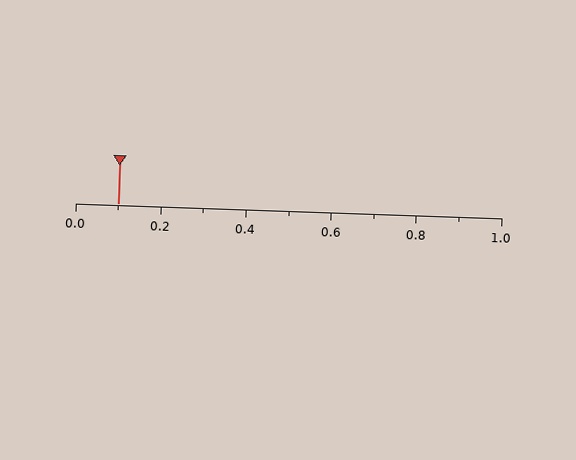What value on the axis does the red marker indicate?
The marker indicates approximately 0.1.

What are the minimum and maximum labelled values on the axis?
The axis runs from 0.0 to 1.0.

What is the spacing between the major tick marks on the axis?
The major ticks are spaced 0.2 apart.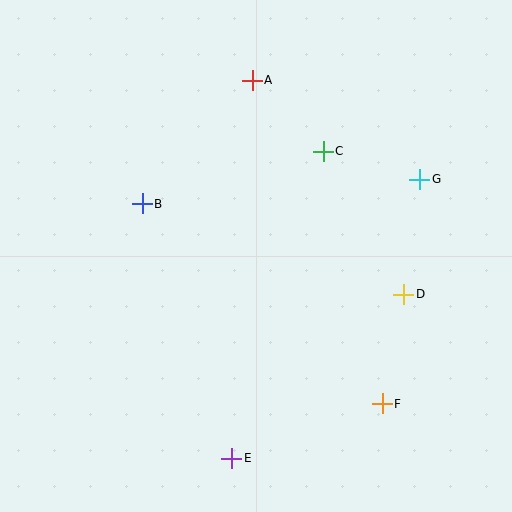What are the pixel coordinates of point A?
Point A is at (252, 80).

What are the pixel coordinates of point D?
Point D is at (404, 294).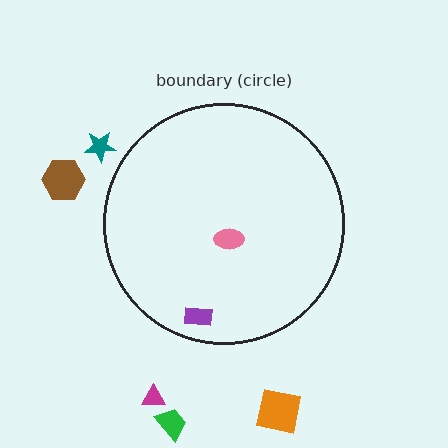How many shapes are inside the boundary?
2 inside, 5 outside.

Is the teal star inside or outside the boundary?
Outside.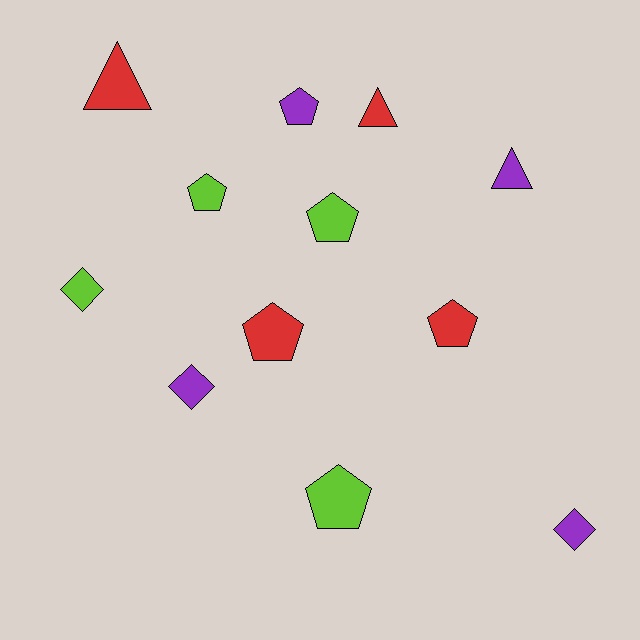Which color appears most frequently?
Purple, with 4 objects.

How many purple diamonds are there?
There are 2 purple diamonds.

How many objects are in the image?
There are 12 objects.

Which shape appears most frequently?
Pentagon, with 6 objects.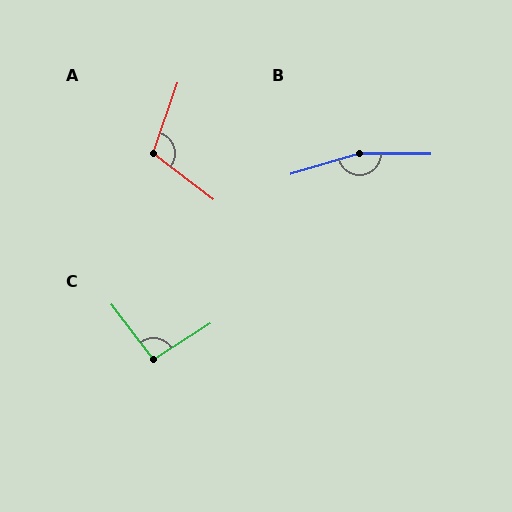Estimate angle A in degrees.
Approximately 108 degrees.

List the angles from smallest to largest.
C (96°), A (108°), B (163°).